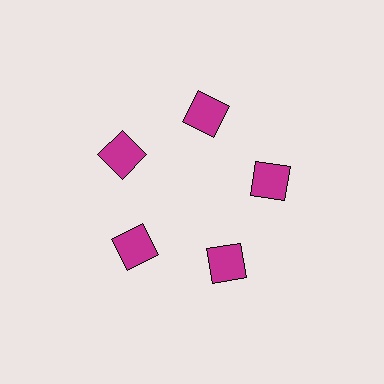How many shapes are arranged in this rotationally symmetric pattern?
There are 5 shapes, arranged in 5 groups of 1.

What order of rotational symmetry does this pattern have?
This pattern has 5-fold rotational symmetry.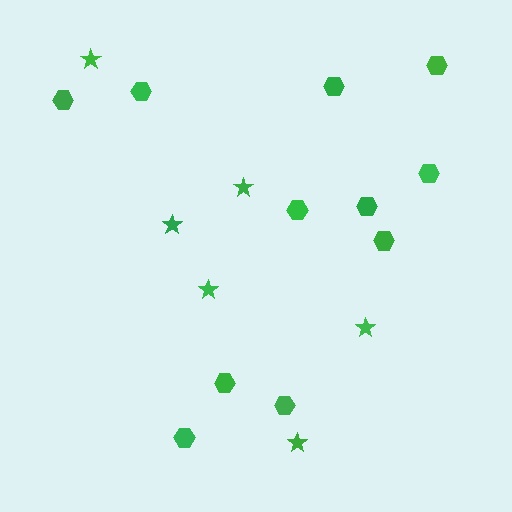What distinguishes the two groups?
There are 2 groups: one group of hexagons (11) and one group of stars (6).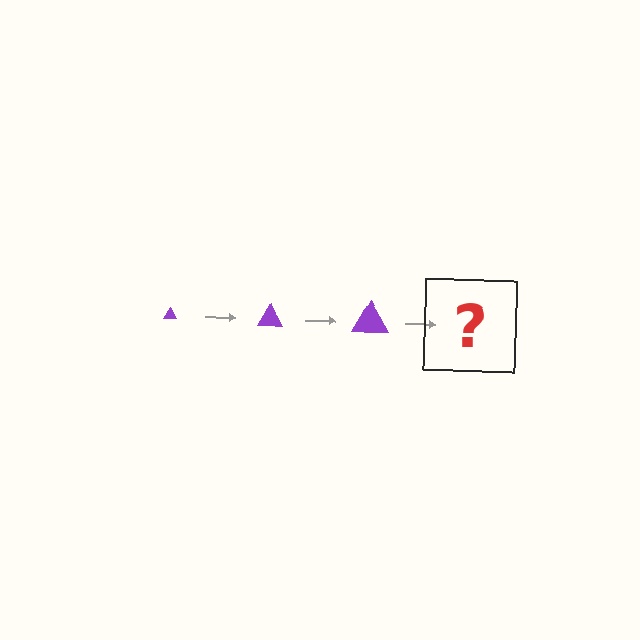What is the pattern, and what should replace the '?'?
The pattern is that the triangle gets progressively larger each step. The '?' should be a purple triangle, larger than the previous one.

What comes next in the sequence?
The next element should be a purple triangle, larger than the previous one.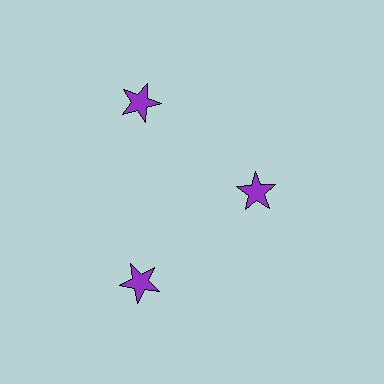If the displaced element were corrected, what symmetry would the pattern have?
It would have 3-fold rotational symmetry — the pattern would map onto itself every 120 degrees.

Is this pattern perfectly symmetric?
No. The 3 purple stars are arranged in a ring, but one element near the 3 o'clock position is pulled inward toward the center, breaking the 3-fold rotational symmetry.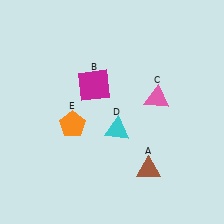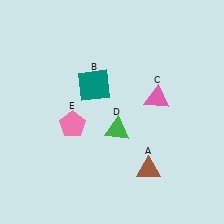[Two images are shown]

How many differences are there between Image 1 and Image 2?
There are 3 differences between the two images.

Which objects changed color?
B changed from magenta to teal. D changed from cyan to green. E changed from orange to pink.